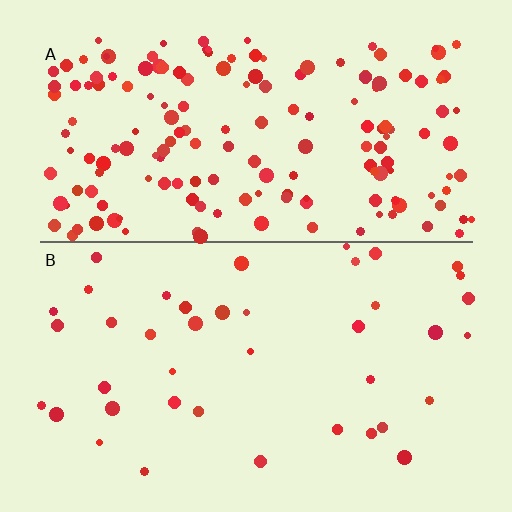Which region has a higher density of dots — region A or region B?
A (the top).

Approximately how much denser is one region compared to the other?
Approximately 4.2× — region A over region B.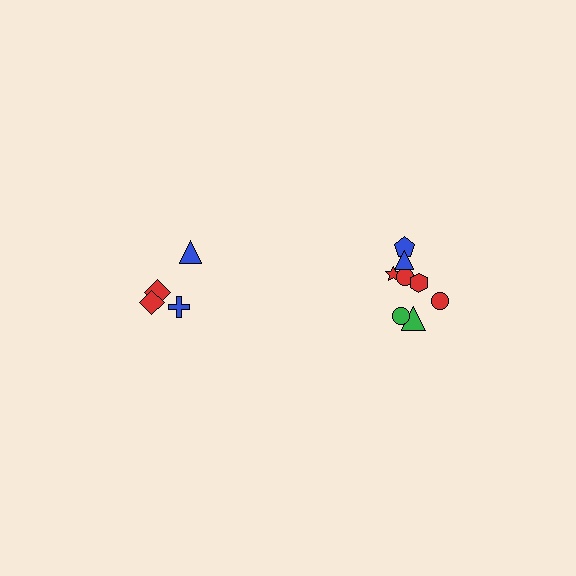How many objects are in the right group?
There are 8 objects.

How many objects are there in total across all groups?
There are 12 objects.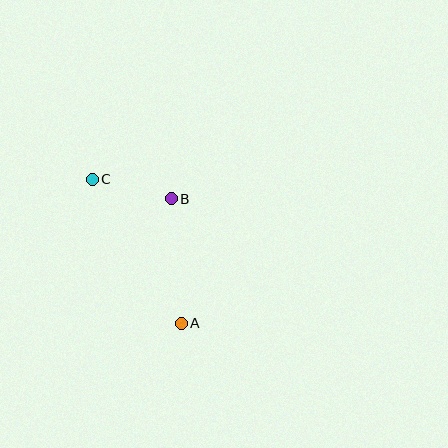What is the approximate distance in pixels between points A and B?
The distance between A and B is approximately 125 pixels.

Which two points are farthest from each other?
Points A and C are farthest from each other.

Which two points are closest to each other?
Points B and C are closest to each other.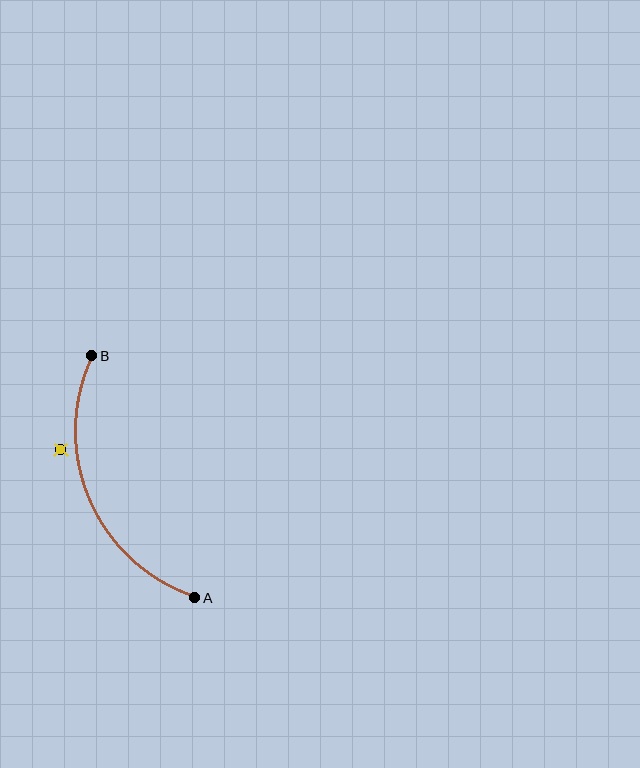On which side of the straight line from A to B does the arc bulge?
The arc bulges to the left of the straight line connecting A and B.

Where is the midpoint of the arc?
The arc midpoint is the point on the curve farthest from the straight line joining A and B. It sits to the left of that line.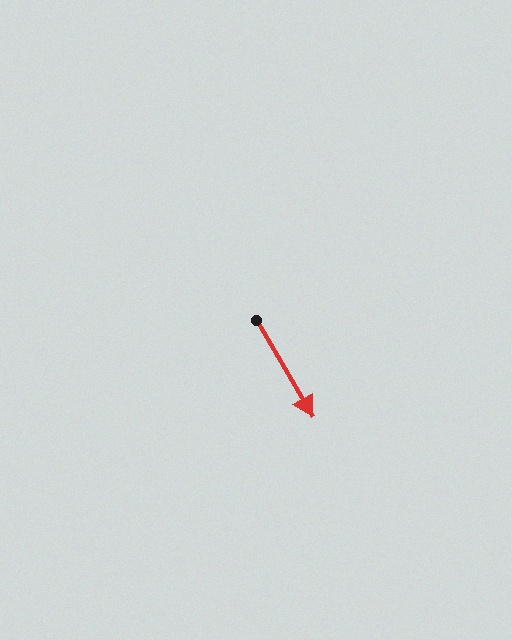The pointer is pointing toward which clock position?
Roughly 5 o'clock.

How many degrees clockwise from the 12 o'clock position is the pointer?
Approximately 149 degrees.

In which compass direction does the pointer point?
Southeast.